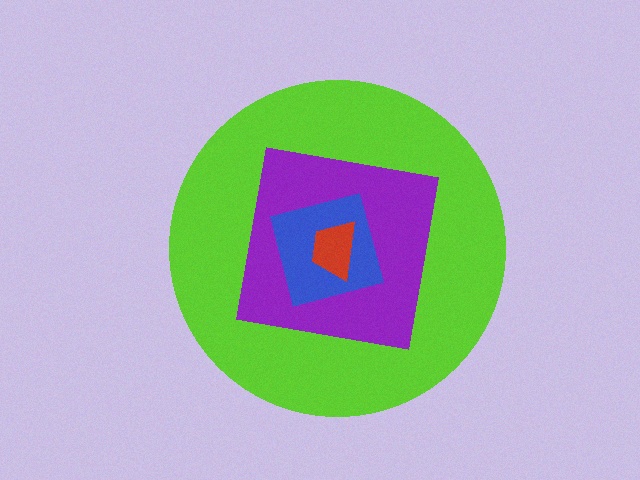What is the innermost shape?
The red trapezoid.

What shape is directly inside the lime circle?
The purple square.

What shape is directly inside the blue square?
The red trapezoid.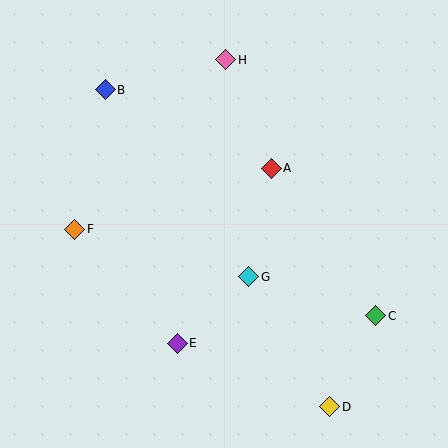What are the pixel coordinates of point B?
Point B is at (105, 90).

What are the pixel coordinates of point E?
Point E is at (177, 343).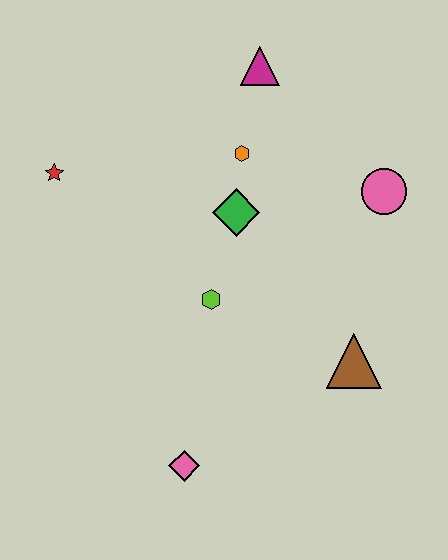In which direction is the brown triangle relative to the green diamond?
The brown triangle is below the green diamond.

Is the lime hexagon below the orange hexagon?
Yes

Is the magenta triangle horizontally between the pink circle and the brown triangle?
No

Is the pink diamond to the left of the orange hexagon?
Yes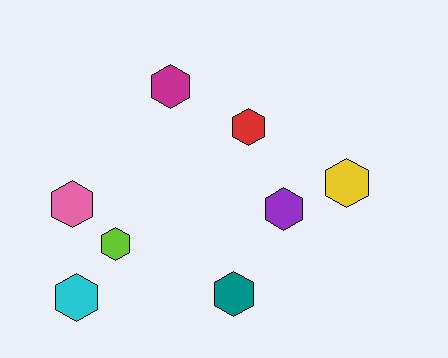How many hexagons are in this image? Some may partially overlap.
There are 8 hexagons.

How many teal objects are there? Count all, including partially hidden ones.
There is 1 teal object.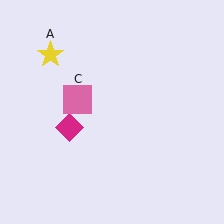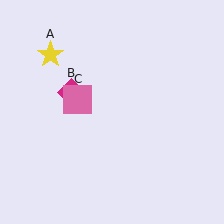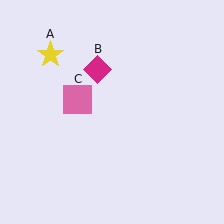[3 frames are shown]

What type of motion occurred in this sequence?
The magenta diamond (object B) rotated clockwise around the center of the scene.